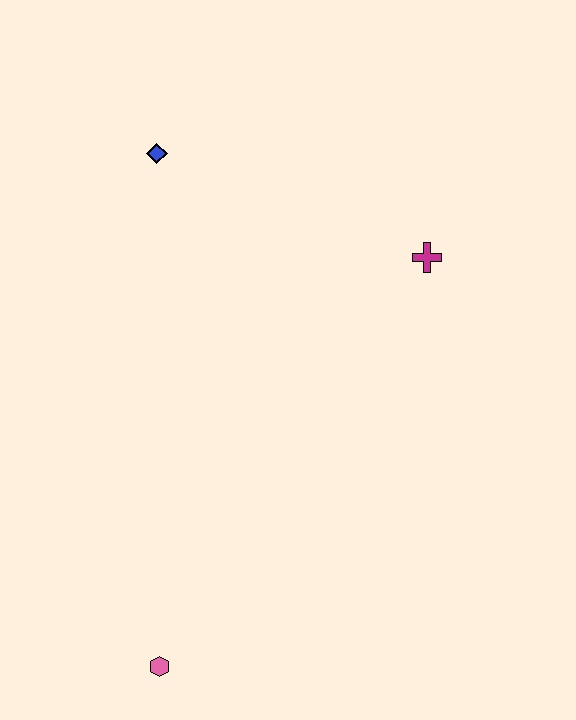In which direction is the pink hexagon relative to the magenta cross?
The pink hexagon is below the magenta cross.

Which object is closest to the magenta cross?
The blue diamond is closest to the magenta cross.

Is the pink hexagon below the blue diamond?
Yes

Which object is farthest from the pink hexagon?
The blue diamond is farthest from the pink hexagon.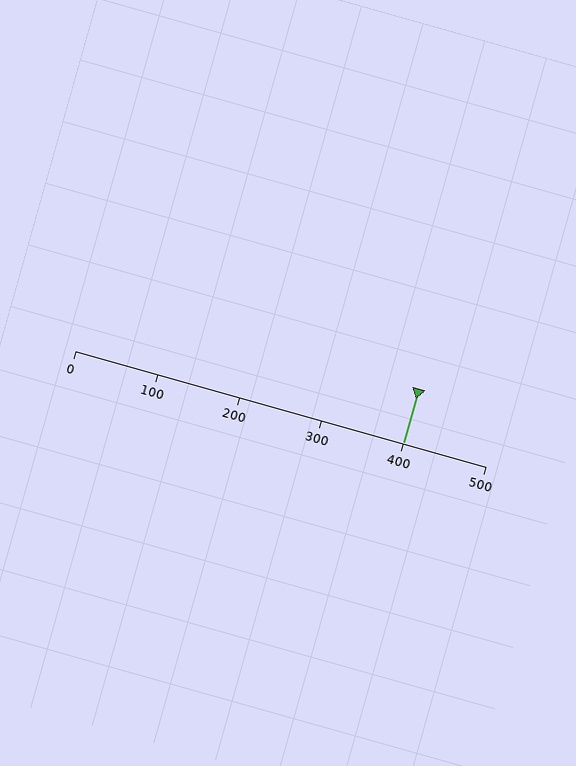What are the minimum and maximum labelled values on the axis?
The axis runs from 0 to 500.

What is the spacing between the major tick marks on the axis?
The major ticks are spaced 100 apart.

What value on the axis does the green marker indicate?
The marker indicates approximately 400.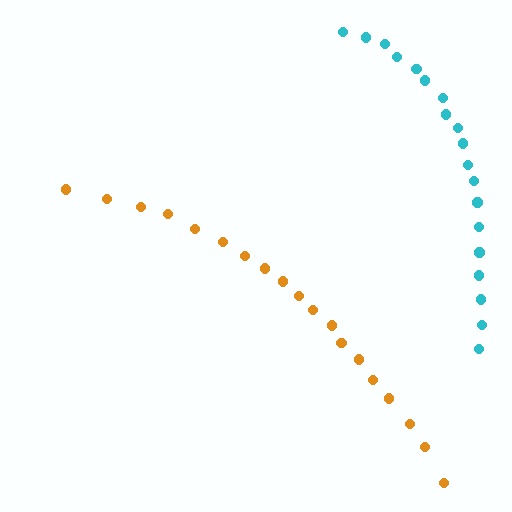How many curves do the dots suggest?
There are 2 distinct paths.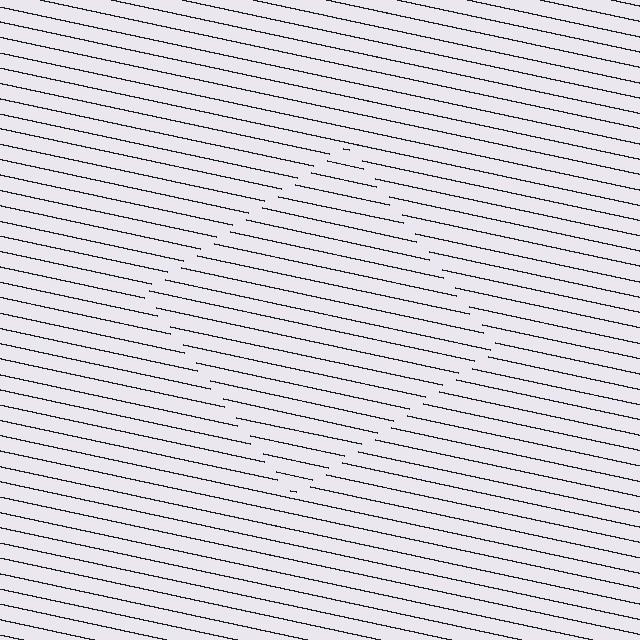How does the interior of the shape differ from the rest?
The interior of the shape contains the same grating, shifted by half a period — the contour is defined by the phase discontinuity where line-ends from the inner and outer gratings abut.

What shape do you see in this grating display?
An illusory square. The interior of the shape contains the same grating, shifted by half a period — the contour is defined by the phase discontinuity where line-ends from the inner and outer gratings abut.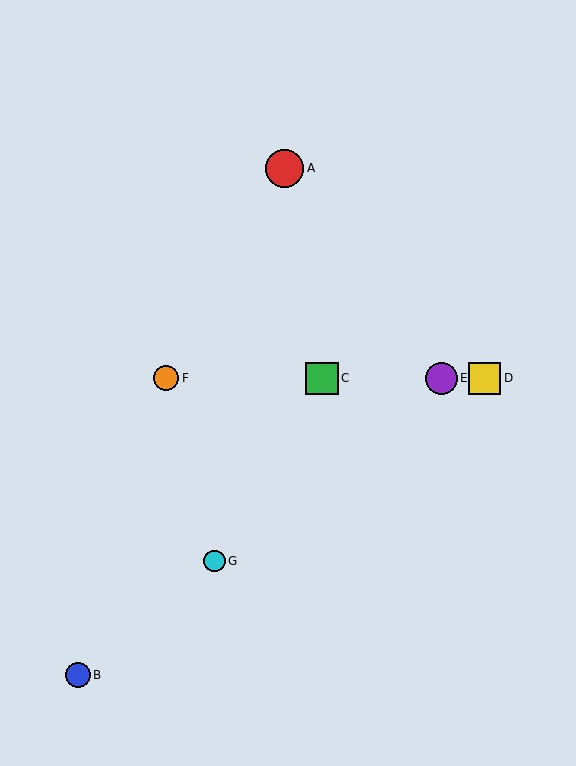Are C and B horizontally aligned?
No, C is at y≈378 and B is at y≈675.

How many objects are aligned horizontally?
4 objects (C, D, E, F) are aligned horizontally.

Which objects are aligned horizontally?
Objects C, D, E, F are aligned horizontally.